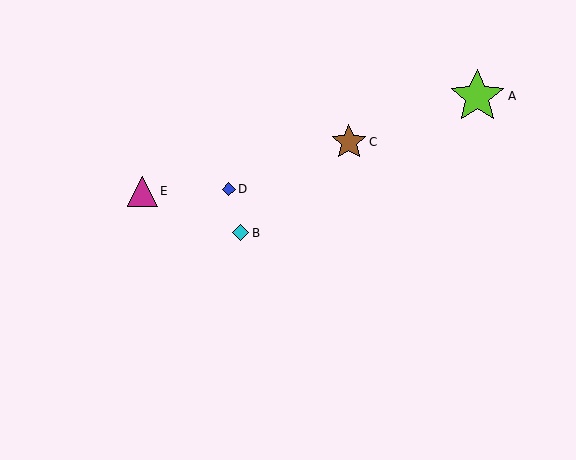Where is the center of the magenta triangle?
The center of the magenta triangle is at (143, 192).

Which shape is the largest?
The lime star (labeled A) is the largest.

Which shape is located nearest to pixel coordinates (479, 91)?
The lime star (labeled A) at (477, 96) is nearest to that location.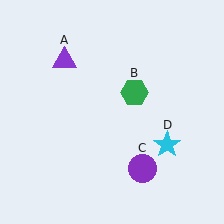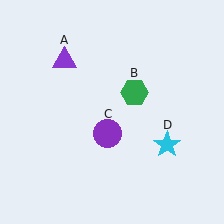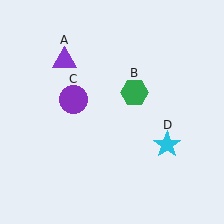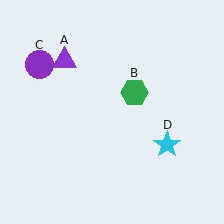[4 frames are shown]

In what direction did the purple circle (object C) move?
The purple circle (object C) moved up and to the left.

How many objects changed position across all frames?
1 object changed position: purple circle (object C).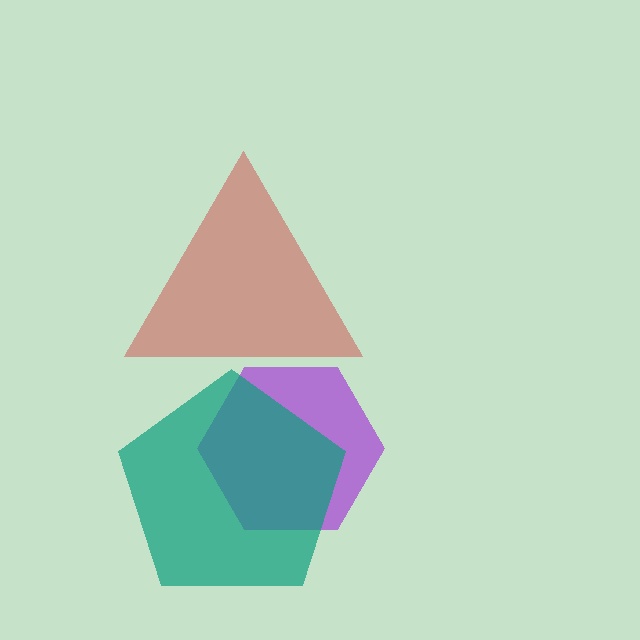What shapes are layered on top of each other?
The layered shapes are: a purple hexagon, a red triangle, a teal pentagon.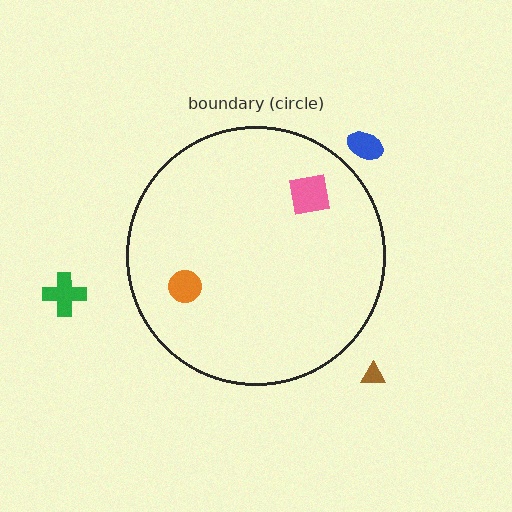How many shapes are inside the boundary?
2 inside, 3 outside.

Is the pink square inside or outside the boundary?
Inside.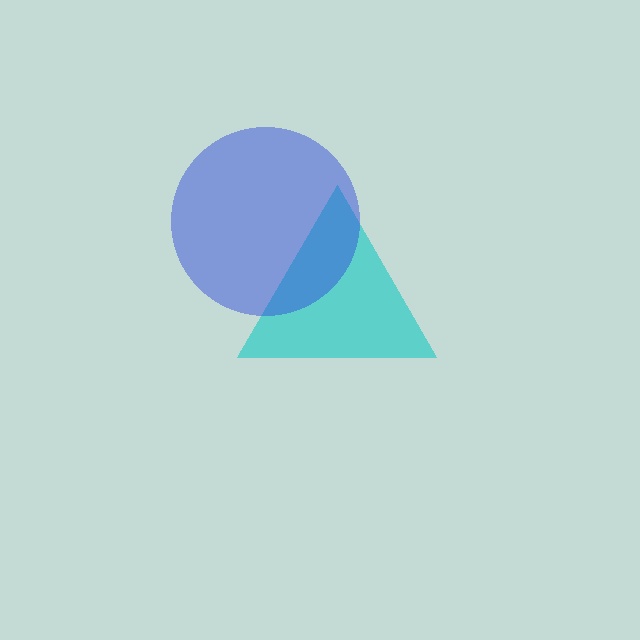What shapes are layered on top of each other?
The layered shapes are: a cyan triangle, a blue circle.